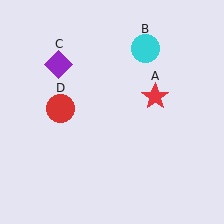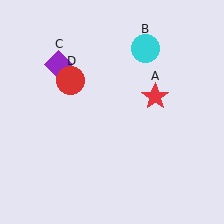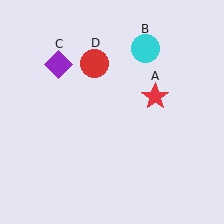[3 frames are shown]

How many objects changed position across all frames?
1 object changed position: red circle (object D).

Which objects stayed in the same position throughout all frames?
Red star (object A) and cyan circle (object B) and purple diamond (object C) remained stationary.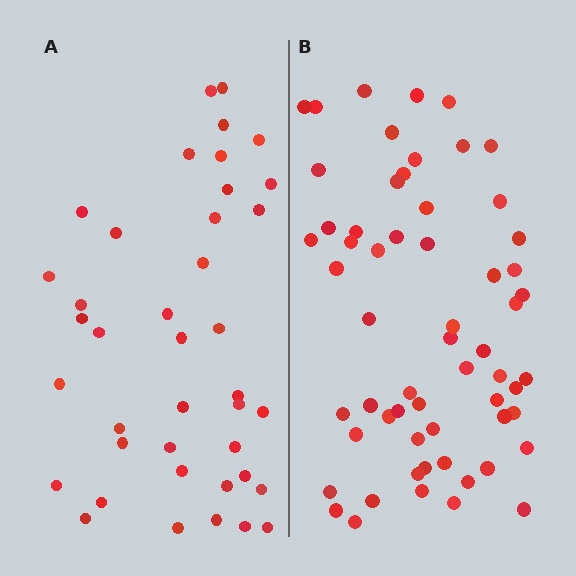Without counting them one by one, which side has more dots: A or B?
Region B (the right region) has more dots.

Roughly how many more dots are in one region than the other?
Region B has approximately 20 more dots than region A.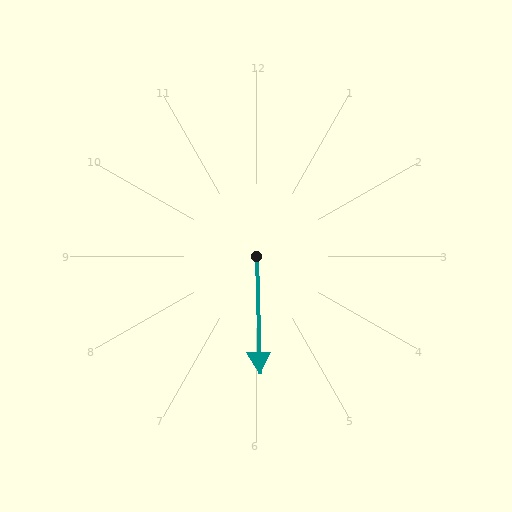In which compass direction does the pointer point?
South.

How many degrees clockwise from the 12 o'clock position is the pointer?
Approximately 178 degrees.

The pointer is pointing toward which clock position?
Roughly 6 o'clock.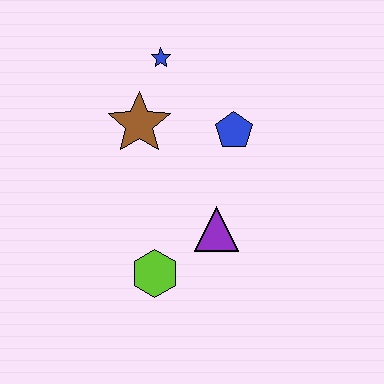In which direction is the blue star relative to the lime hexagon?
The blue star is above the lime hexagon.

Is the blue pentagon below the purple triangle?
No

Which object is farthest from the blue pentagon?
The lime hexagon is farthest from the blue pentagon.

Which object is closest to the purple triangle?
The lime hexagon is closest to the purple triangle.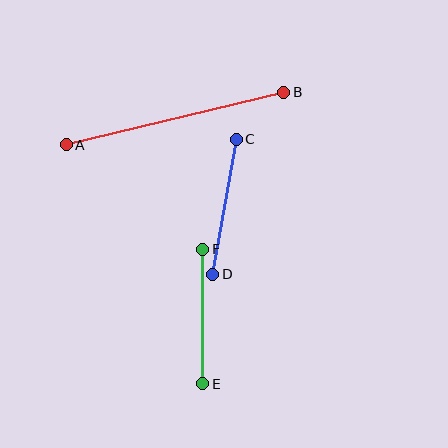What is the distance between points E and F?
The distance is approximately 134 pixels.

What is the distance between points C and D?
The distance is approximately 137 pixels.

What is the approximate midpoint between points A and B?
The midpoint is at approximately (175, 119) pixels.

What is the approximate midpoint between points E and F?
The midpoint is at approximately (203, 316) pixels.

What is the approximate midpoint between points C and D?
The midpoint is at approximately (224, 207) pixels.